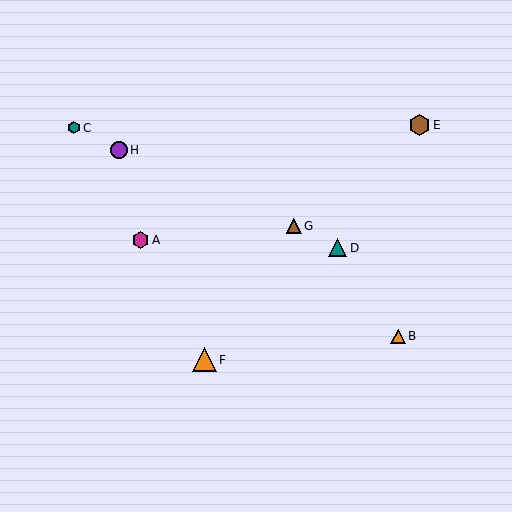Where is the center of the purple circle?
The center of the purple circle is at (119, 150).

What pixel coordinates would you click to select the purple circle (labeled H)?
Click at (119, 150) to select the purple circle H.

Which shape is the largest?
The orange triangle (labeled F) is the largest.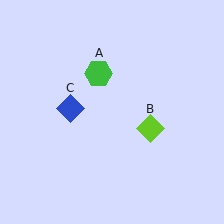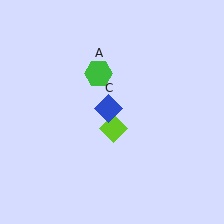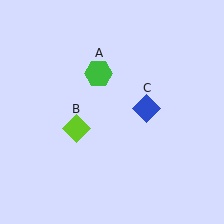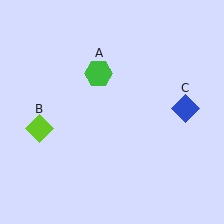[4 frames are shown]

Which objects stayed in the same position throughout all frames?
Green hexagon (object A) remained stationary.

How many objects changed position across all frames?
2 objects changed position: lime diamond (object B), blue diamond (object C).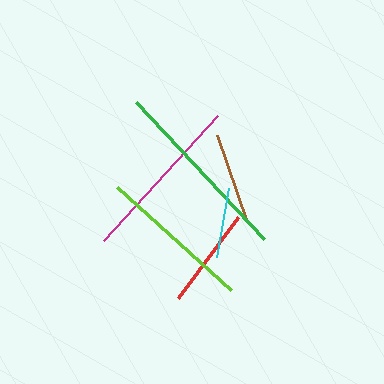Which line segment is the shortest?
The cyan line is the shortest at approximately 70 pixels.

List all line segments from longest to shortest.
From longest to shortest: green, magenta, lime, red, brown, cyan.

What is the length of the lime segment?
The lime segment is approximately 154 pixels long.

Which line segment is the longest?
The green line is the longest at approximately 188 pixels.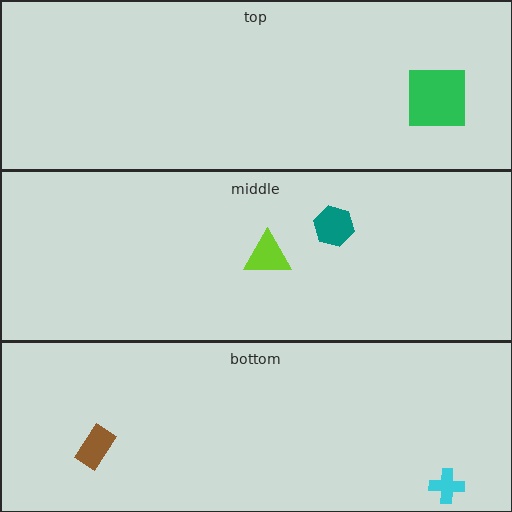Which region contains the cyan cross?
The bottom region.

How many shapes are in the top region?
1.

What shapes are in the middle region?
The lime triangle, the teal hexagon.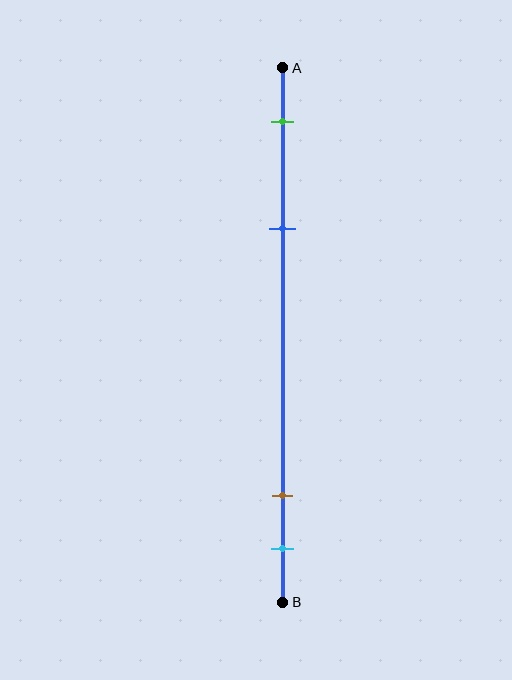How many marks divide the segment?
There are 4 marks dividing the segment.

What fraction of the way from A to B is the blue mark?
The blue mark is approximately 30% (0.3) of the way from A to B.